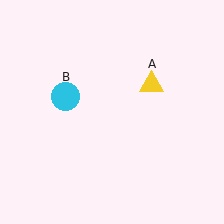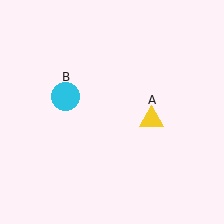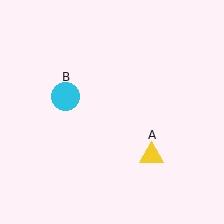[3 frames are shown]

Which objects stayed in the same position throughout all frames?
Cyan circle (object B) remained stationary.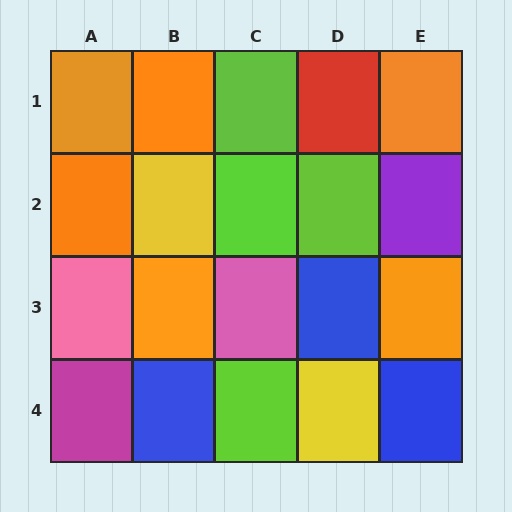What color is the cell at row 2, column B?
Yellow.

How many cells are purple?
1 cell is purple.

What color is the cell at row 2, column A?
Orange.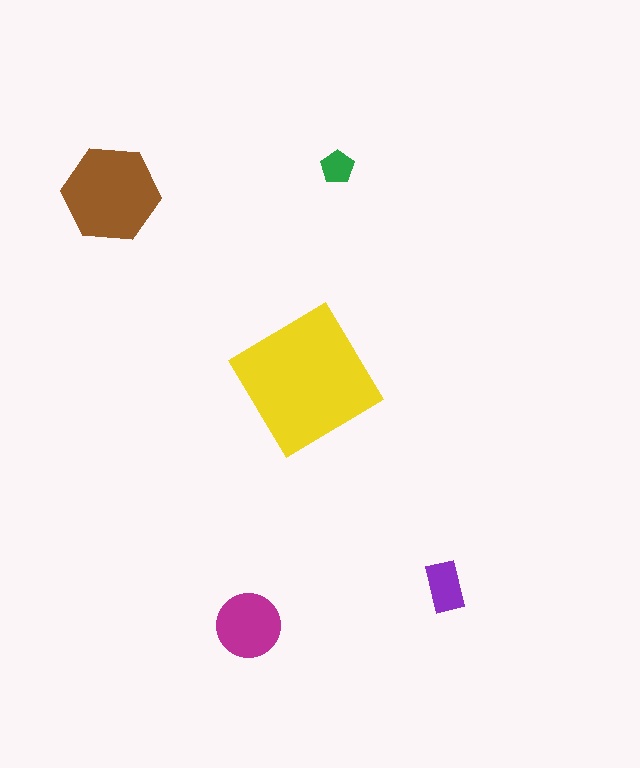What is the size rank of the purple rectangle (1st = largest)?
4th.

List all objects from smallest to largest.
The green pentagon, the purple rectangle, the magenta circle, the brown hexagon, the yellow diamond.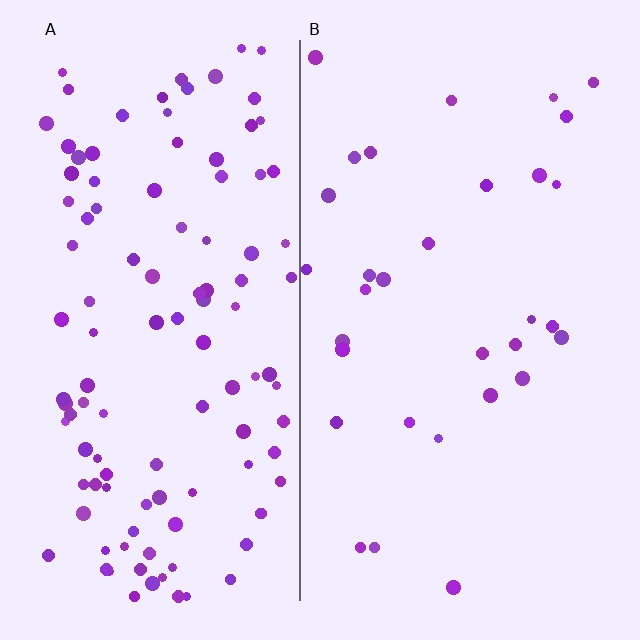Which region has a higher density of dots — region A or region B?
A (the left).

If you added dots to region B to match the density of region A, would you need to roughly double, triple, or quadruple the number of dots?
Approximately quadruple.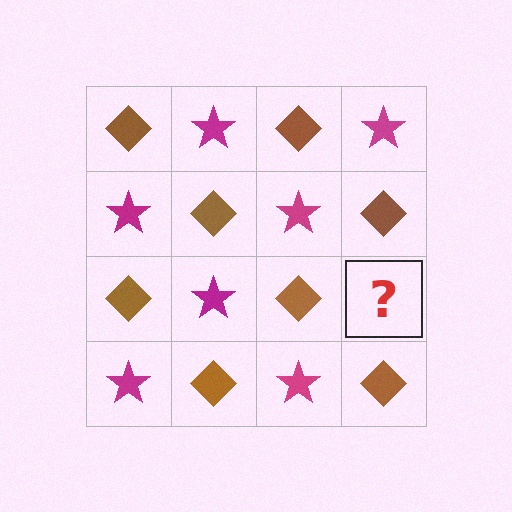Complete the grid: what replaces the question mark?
The question mark should be replaced with a magenta star.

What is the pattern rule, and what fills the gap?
The rule is that it alternates brown diamond and magenta star in a checkerboard pattern. The gap should be filled with a magenta star.